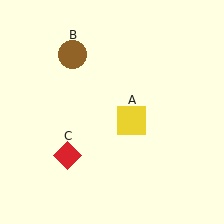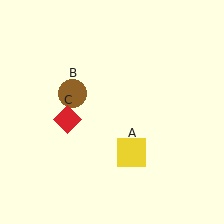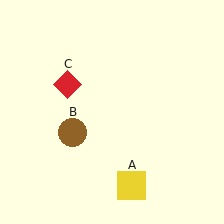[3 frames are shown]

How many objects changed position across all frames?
3 objects changed position: yellow square (object A), brown circle (object B), red diamond (object C).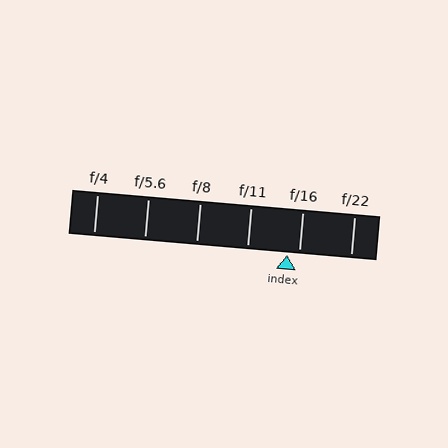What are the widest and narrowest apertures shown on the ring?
The widest aperture shown is f/4 and the narrowest is f/22.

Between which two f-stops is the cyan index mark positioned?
The index mark is between f/11 and f/16.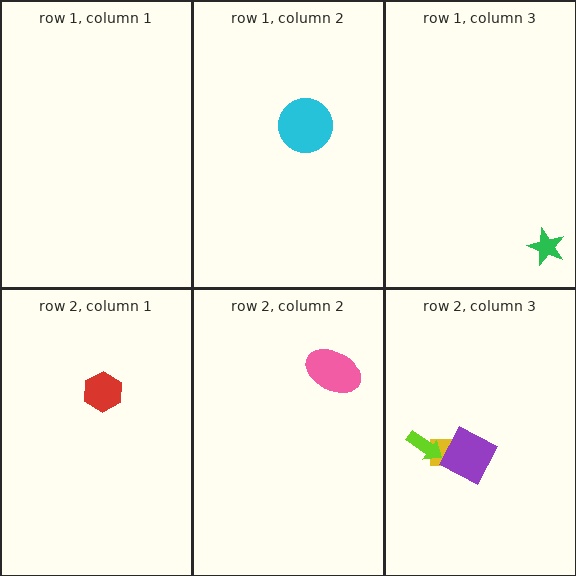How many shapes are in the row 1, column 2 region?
1.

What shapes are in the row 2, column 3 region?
The yellow rectangle, the purple square, the lime arrow.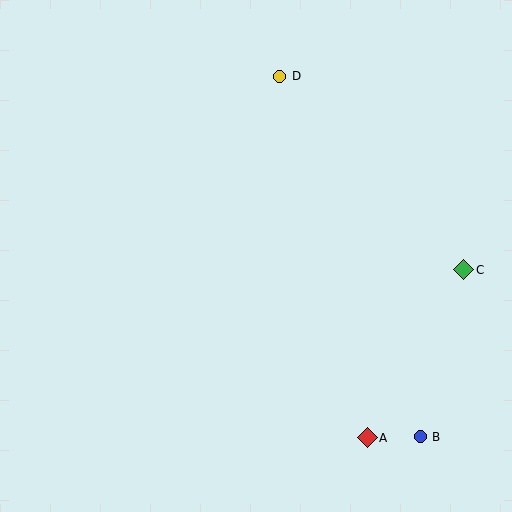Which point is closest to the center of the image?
Point D at (280, 76) is closest to the center.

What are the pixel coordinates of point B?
Point B is at (420, 437).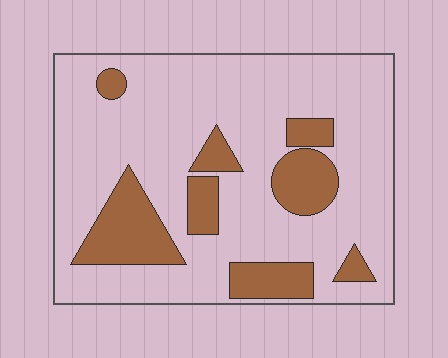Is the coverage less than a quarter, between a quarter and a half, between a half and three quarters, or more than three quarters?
Less than a quarter.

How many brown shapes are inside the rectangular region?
8.